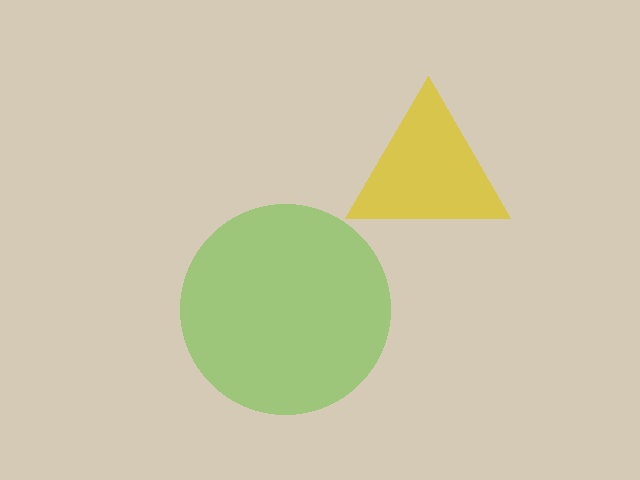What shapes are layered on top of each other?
The layered shapes are: a yellow triangle, a lime circle.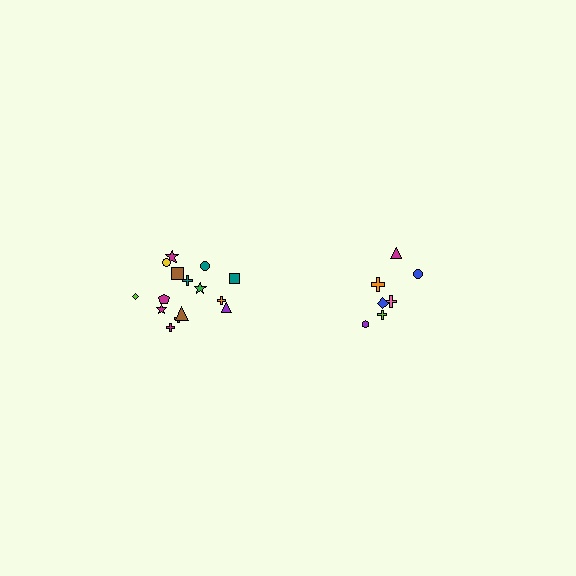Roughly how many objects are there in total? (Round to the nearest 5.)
Roughly 20 objects in total.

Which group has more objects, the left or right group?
The left group.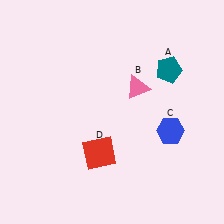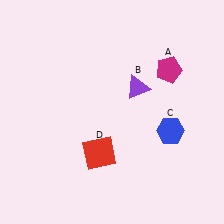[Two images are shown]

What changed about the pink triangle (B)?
In Image 1, B is pink. In Image 2, it changed to purple.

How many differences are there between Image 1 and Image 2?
There are 2 differences between the two images.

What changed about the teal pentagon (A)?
In Image 1, A is teal. In Image 2, it changed to magenta.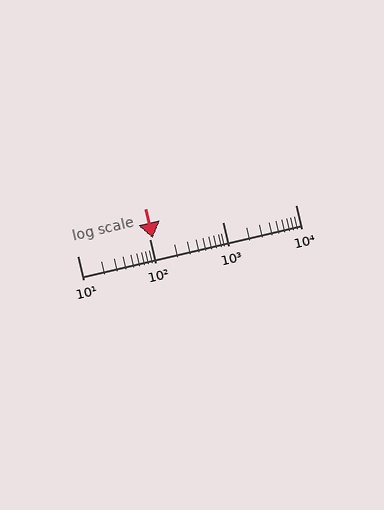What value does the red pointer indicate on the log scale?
The pointer indicates approximately 110.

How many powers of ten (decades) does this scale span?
The scale spans 3 decades, from 10 to 10000.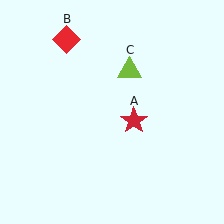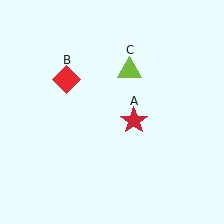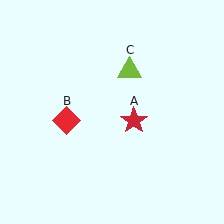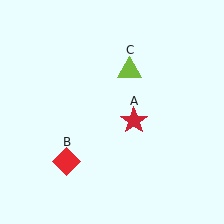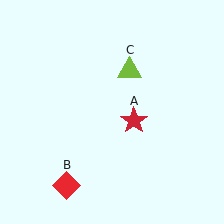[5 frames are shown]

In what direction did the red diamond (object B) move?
The red diamond (object B) moved down.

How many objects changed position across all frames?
1 object changed position: red diamond (object B).